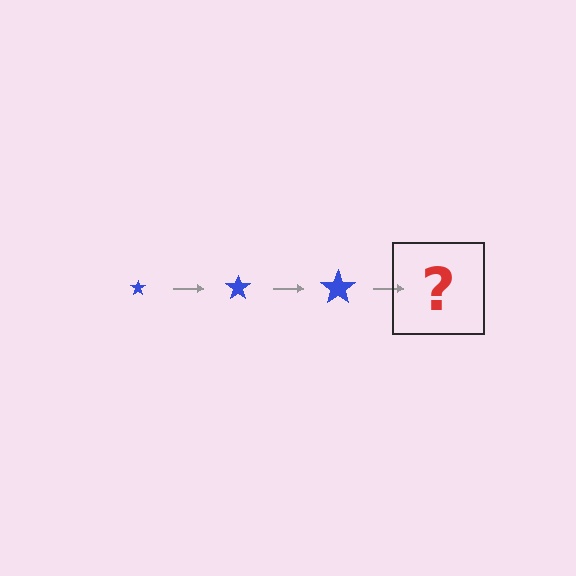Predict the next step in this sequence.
The next step is a blue star, larger than the previous one.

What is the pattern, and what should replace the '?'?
The pattern is that the star gets progressively larger each step. The '?' should be a blue star, larger than the previous one.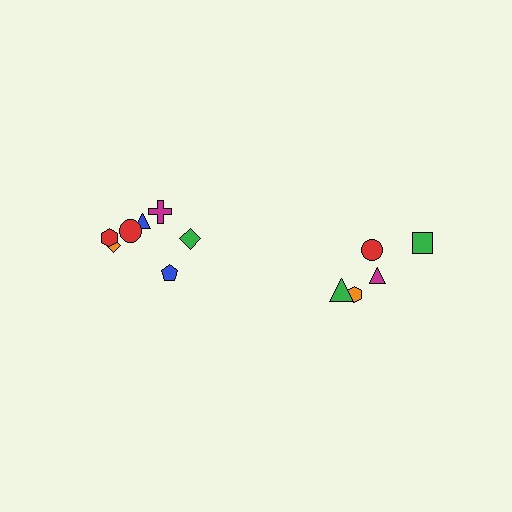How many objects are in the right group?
There are 5 objects.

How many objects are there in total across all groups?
There are 12 objects.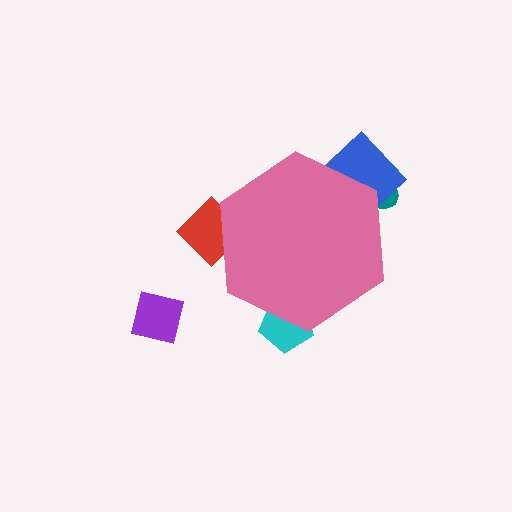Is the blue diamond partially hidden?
Yes, the blue diamond is partially hidden behind the pink hexagon.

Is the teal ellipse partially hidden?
Yes, the teal ellipse is partially hidden behind the pink hexagon.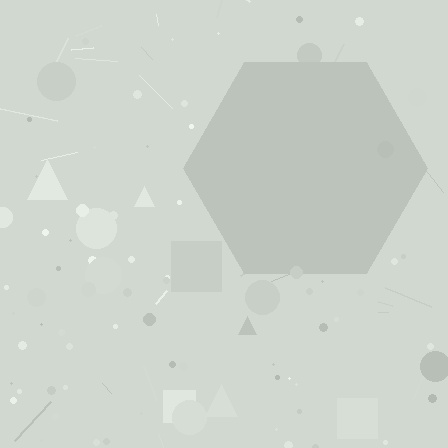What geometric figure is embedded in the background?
A hexagon is embedded in the background.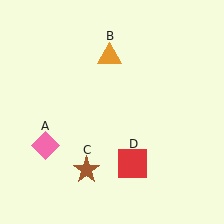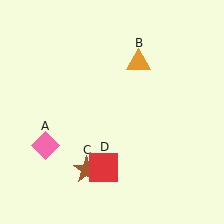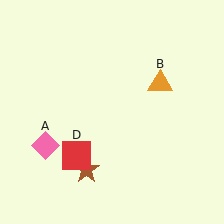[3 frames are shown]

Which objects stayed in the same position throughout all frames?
Pink diamond (object A) and brown star (object C) remained stationary.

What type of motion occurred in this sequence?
The orange triangle (object B), red square (object D) rotated clockwise around the center of the scene.